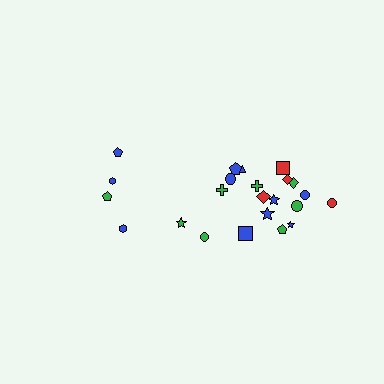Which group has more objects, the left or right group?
The right group.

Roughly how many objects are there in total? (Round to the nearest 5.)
Roughly 25 objects in total.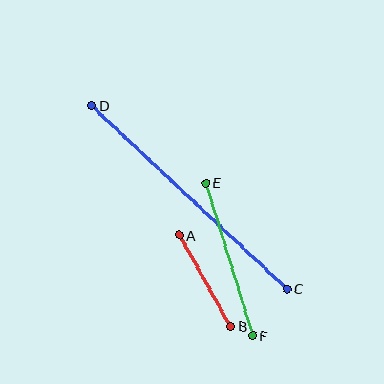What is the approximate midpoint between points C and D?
The midpoint is at approximately (189, 197) pixels.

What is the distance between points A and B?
The distance is approximately 104 pixels.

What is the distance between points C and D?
The distance is approximately 268 pixels.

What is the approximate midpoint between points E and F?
The midpoint is at approximately (229, 259) pixels.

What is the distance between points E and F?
The distance is approximately 160 pixels.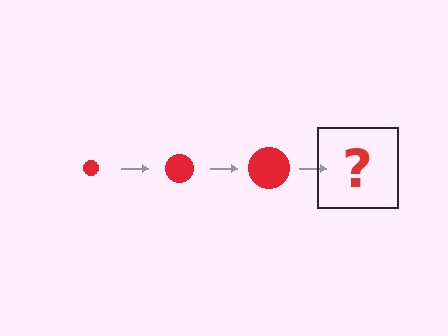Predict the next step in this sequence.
The next step is a red circle, larger than the previous one.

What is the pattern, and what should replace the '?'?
The pattern is that the circle gets progressively larger each step. The '?' should be a red circle, larger than the previous one.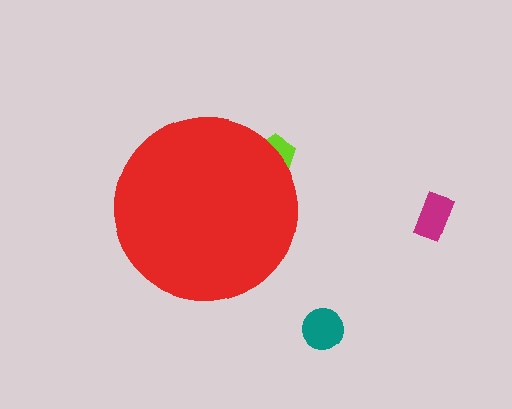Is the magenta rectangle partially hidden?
No, the magenta rectangle is fully visible.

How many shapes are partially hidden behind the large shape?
1 shape is partially hidden.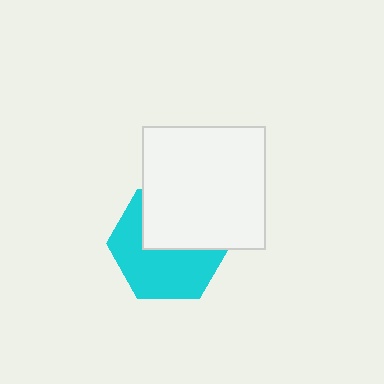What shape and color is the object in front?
The object in front is a white square.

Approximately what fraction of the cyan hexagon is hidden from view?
Roughly 44% of the cyan hexagon is hidden behind the white square.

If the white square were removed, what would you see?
You would see the complete cyan hexagon.